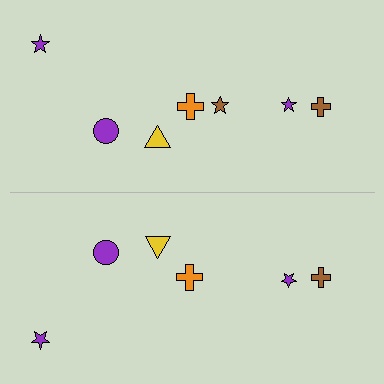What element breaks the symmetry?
A brown star is missing from the bottom side.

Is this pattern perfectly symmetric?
No, the pattern is not perfectly symmetric. A brown star is missing from the bottom side.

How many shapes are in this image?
There are 13 shapes in this image.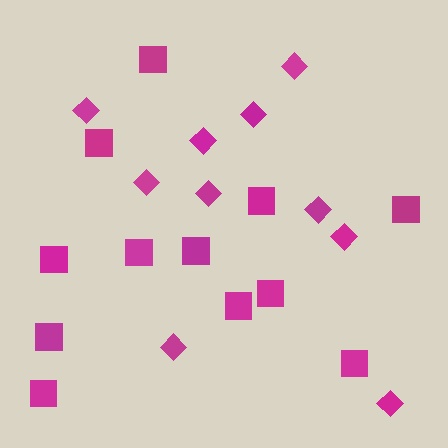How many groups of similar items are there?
There are 2 groups: one group of diamonds (10) and one group of squares (12).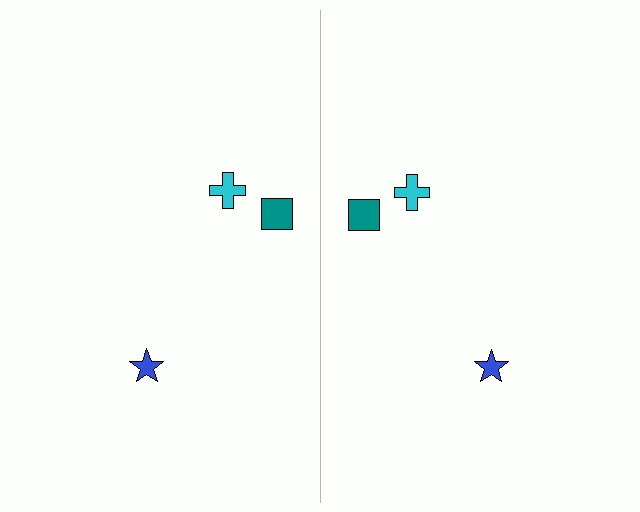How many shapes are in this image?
There are 6 shapes in this image.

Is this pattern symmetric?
Yes, this pattern has bilateral (reflection) symmetry.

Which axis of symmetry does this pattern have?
The pattern has a vertical axis of symmetry running through the center of the image.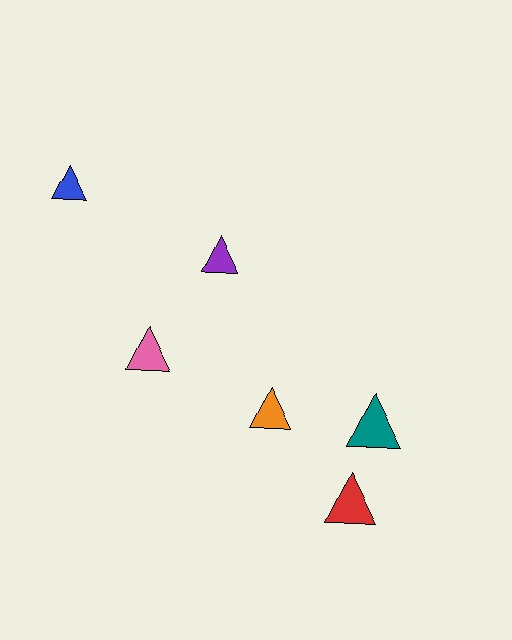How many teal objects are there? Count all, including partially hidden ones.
There is 1 teal object.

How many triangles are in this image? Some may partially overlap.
There are 6 triangles.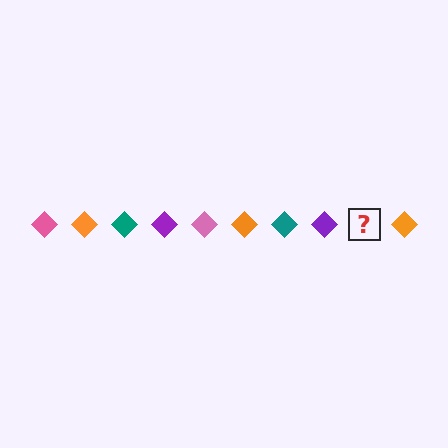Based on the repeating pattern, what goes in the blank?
The blank should be a pink diamond.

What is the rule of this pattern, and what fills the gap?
The rule is that the pattern cycles through pink, orange, teal, purple diamonds. The gap should be filled with a pink diamond.